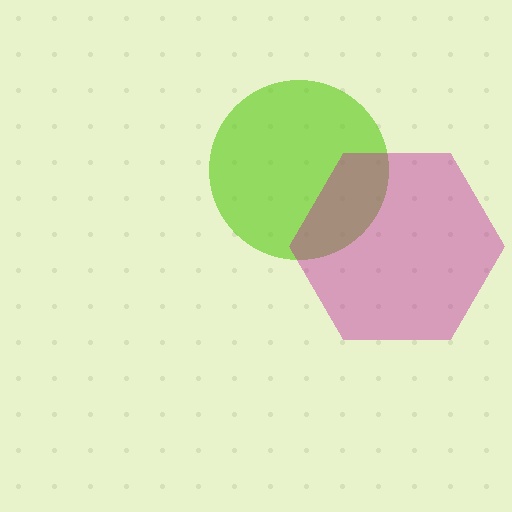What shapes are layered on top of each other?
The layered shapes are: a lime circle, a magenta hexagon.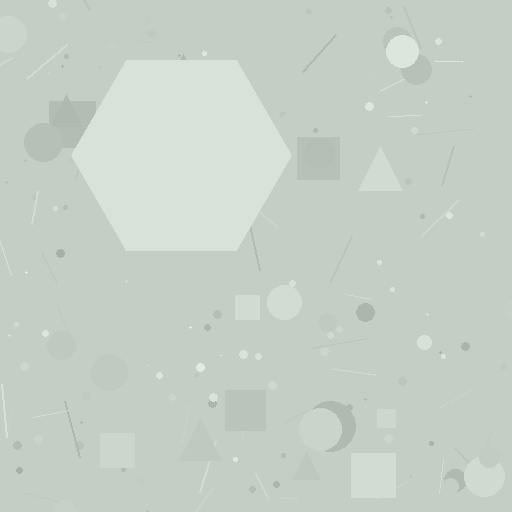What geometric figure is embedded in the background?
A hexagon is embedded in the background.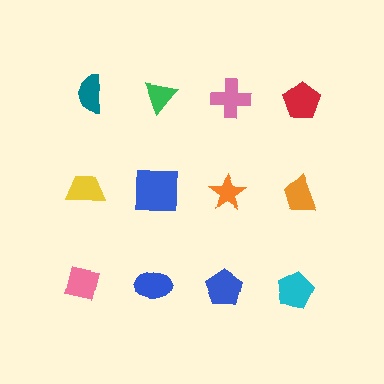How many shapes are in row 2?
4 shapes.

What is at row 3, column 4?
A cyan pentagon.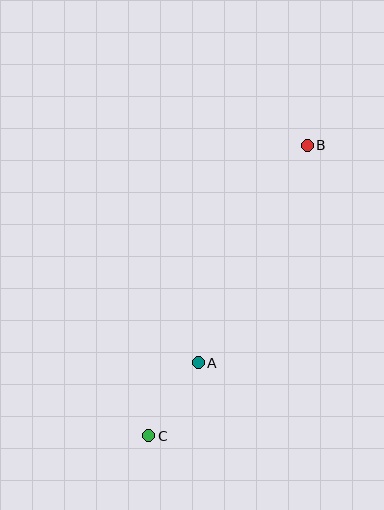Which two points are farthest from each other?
Points B and C are farthest from each other.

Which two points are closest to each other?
Points A and C are closest to each other.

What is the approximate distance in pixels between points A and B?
The distance between A and B is approximately 243 pixels.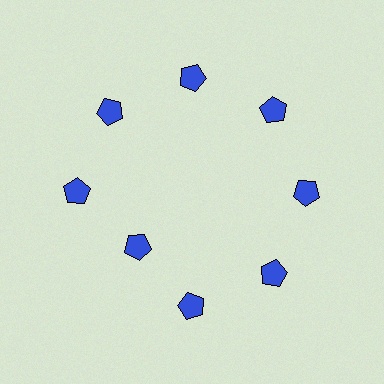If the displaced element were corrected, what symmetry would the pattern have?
It would have 8-fold rotational symmetry — the pattern would map onto itself every 45 degrees.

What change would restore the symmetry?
The symmetry would be restored by moving it outward, back onto the ring so that all 8 pentagons sit at equal angles and equal distance from the center.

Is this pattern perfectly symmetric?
No. The 8 blue pentagons are arranged in a ring, but one element near the 8 o'clock position is pulled inward toward the center, breaking the 8-fold rotational symmetry.